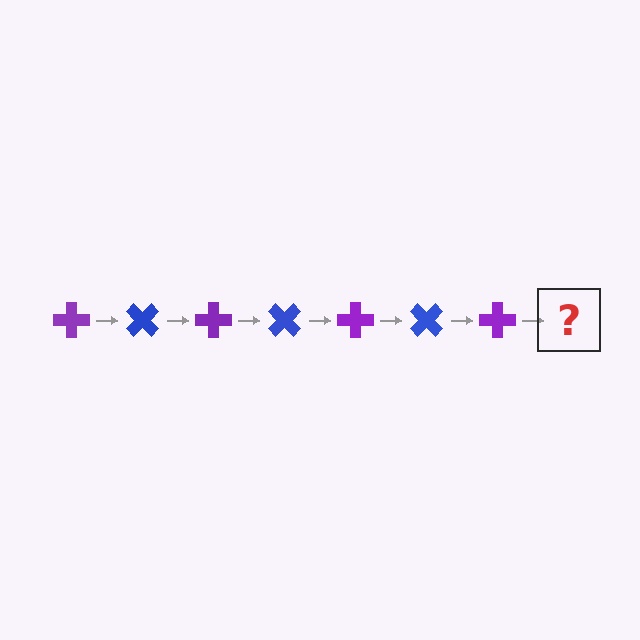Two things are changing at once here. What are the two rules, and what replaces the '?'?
The two rules are that it rotates 45 degrees each step and the color cycles through purple and blue. The '?' should be a blue cross, rotated 315 degrees from the start.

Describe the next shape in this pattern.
It should be a blue cross, rotated 315 degrees from the start.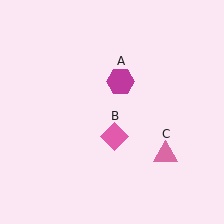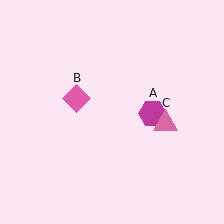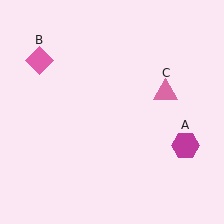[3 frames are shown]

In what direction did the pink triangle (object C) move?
The pink triangle (object C) moved up.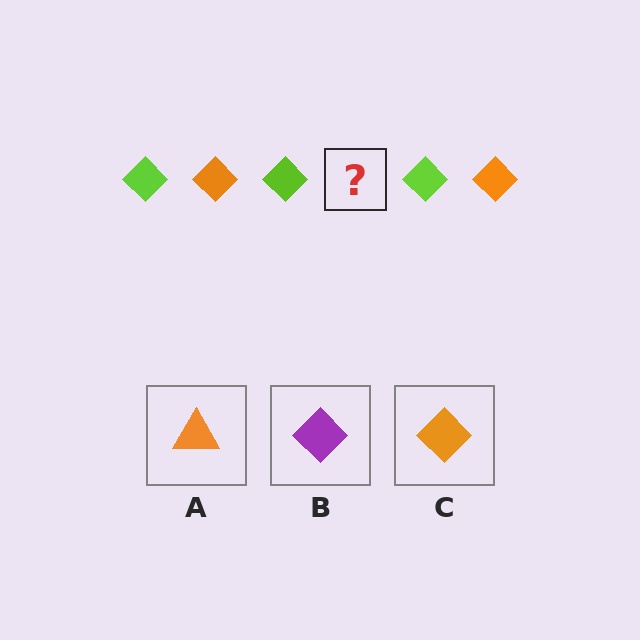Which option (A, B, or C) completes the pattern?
C.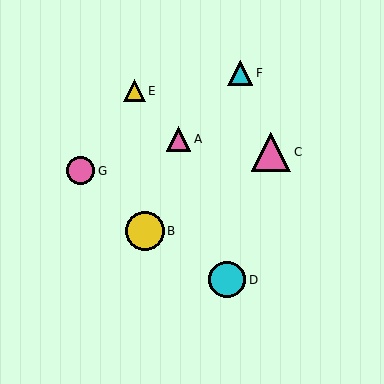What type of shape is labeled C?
Shape C is a pink triangle.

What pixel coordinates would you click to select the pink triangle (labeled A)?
Click at (179, 139) to select the pink triangle A.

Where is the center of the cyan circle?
The center of the cyan circle is at (227, 280).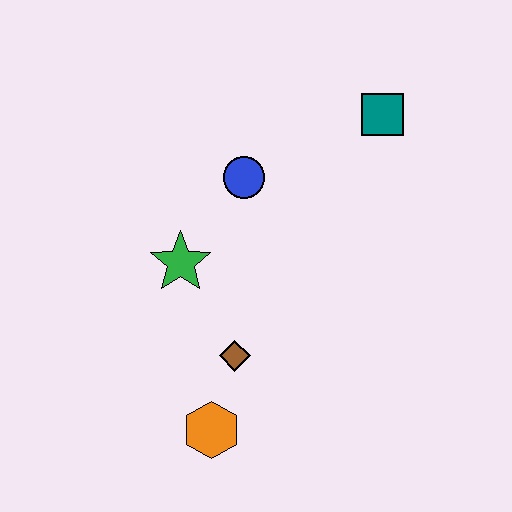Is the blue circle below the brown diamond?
No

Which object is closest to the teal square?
The blue circle is closest to the teal square.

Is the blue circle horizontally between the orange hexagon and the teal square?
Yes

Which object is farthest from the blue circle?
The orange hexagon is farthest from the blue circle.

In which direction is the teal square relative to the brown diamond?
The teal square is above the brown diamond.